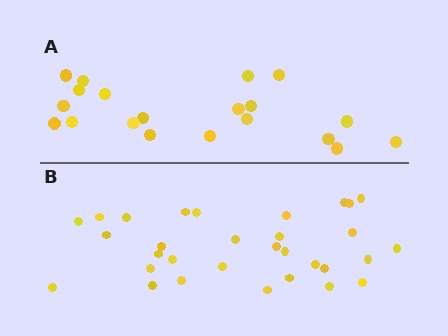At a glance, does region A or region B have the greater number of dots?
Region B (the bottom region) has more dots.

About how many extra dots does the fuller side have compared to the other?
Region B has roughly 12 or so more dots than region A.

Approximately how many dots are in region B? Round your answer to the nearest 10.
About 30 dots. (The exact count is 31, which rounds to 30.)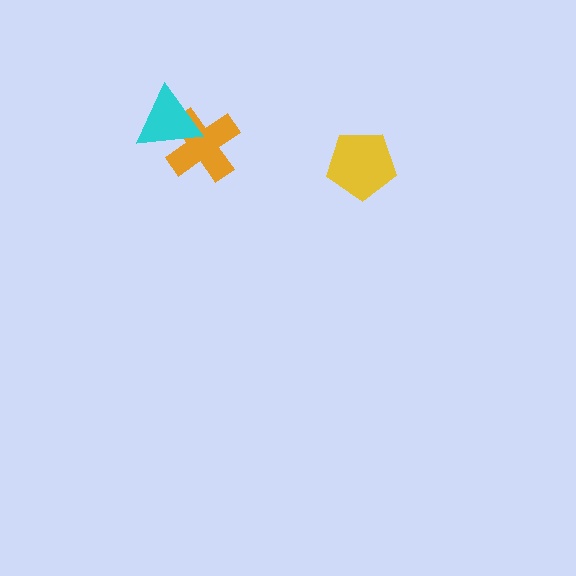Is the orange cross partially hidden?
Yes, it is partially covered by another shape.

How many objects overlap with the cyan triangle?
1 object overlaps with the cyan triangle.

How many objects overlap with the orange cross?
1 object overlaps with the orange cross.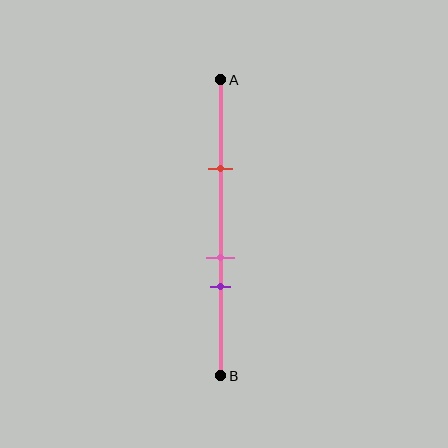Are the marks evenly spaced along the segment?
No, the marks are not evenly spaced.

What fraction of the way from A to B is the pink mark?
The pink mark is approximately 60% (0.6) of the way from A to B.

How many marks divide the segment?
There are 3 marks dividing the segment.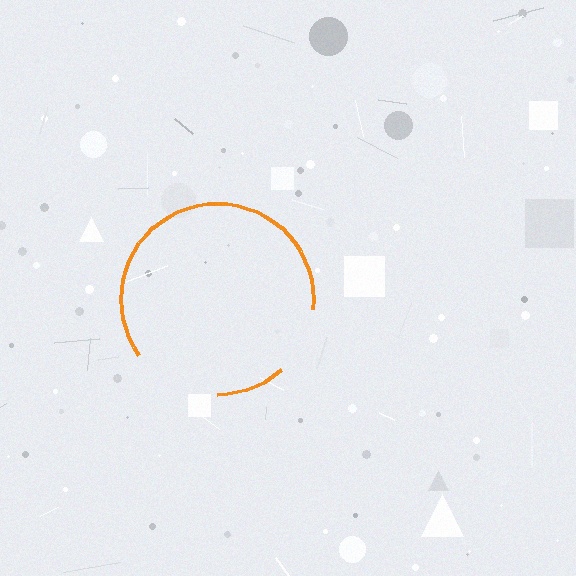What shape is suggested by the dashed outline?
The dashed outline suggests a circle.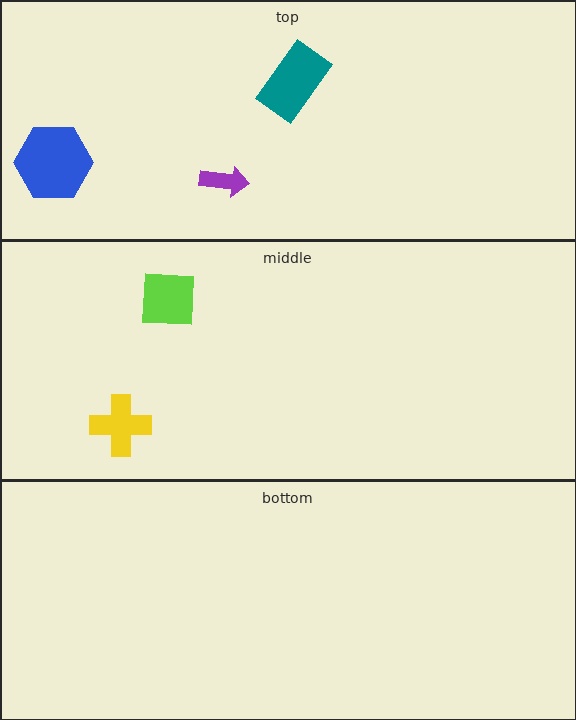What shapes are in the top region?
The teal rectangle, the purple arrow, the blue hexagon.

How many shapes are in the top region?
3.